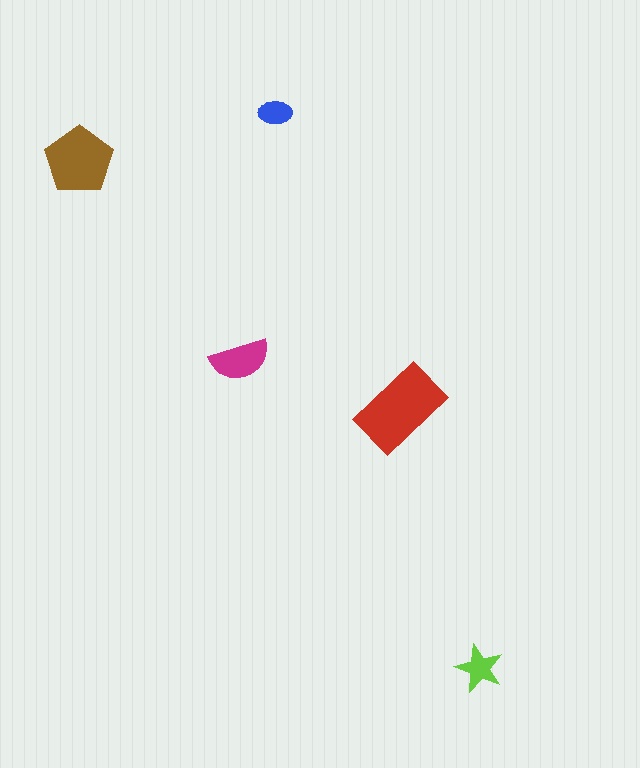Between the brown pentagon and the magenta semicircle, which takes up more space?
The brown pentagon.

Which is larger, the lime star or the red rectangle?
The red rectangle.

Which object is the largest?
The red rectangle.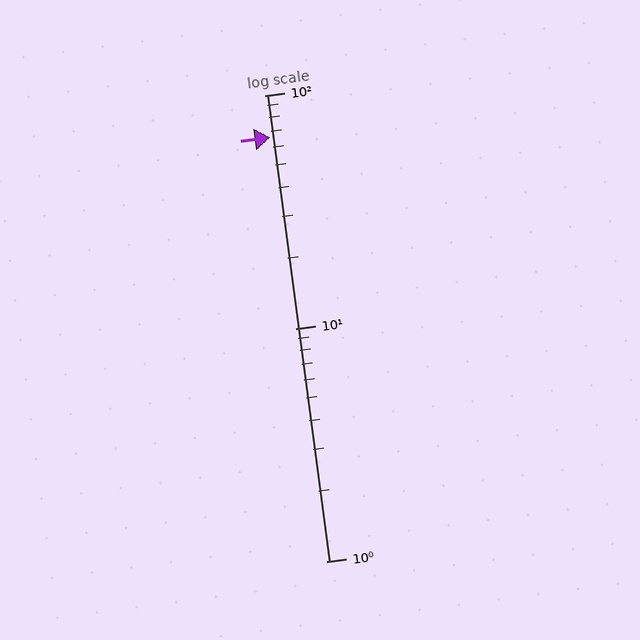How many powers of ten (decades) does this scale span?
The scale spans 2 decades, from 1 to 100.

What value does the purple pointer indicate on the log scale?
The pointer indicates approximately 66.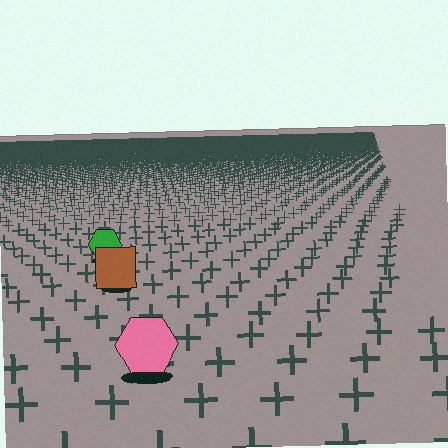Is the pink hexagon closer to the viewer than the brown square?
Yes. The pink hexagon is closer — you can tell from the texture gradient: the ground texture is coarser near it.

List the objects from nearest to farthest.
From nearest to farthest: the pink hexagon, the brown square, the green hexagon.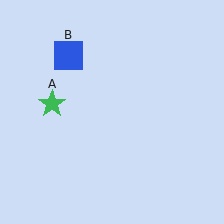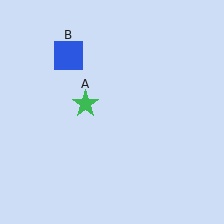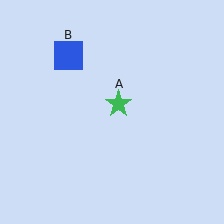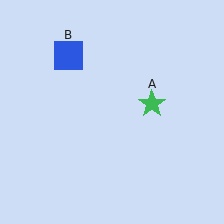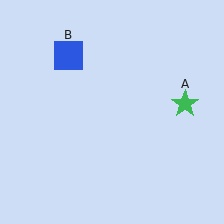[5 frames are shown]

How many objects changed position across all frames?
1 object changed position: green star (object A).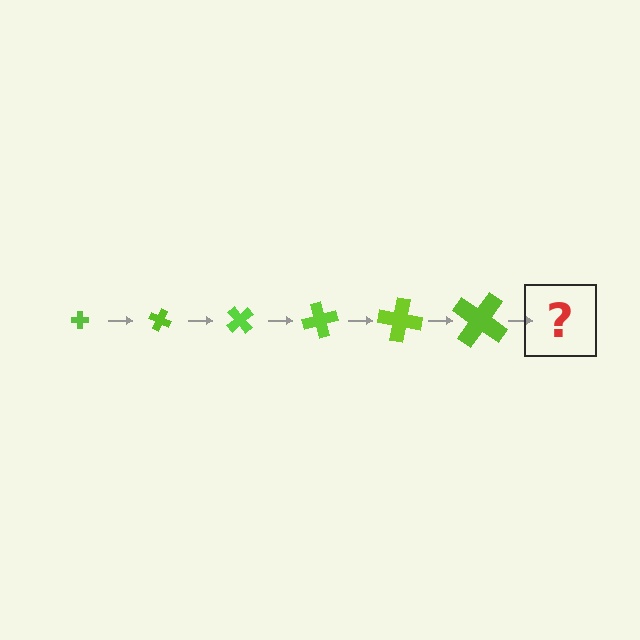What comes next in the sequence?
The next element should be a cross, larger than the previous one and rotated 150 degrees from the start.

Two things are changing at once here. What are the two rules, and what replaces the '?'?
The two rules are that the cross grows larger each step and it rotates 25 degrees each step. The '?' should be a cross, larger than the previous one and rotated 150 degrees from the start.